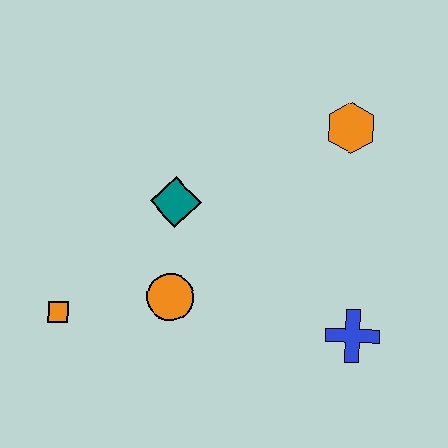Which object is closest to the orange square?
The orange circle is closest to the orange square.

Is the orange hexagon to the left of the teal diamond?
No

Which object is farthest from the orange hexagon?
The orange square is farthest from the orange hexagon.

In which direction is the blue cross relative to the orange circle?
The blue cross is to the right of the orange circle.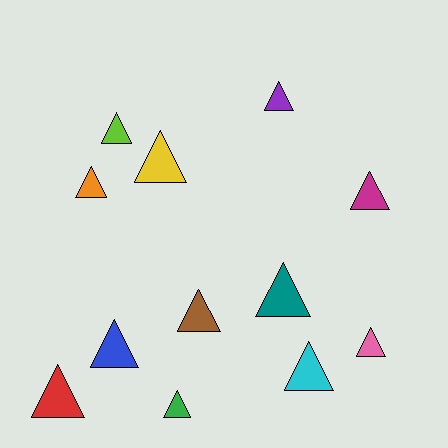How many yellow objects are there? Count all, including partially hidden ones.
There is 1 yellow object.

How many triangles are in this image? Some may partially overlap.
There are 12 triangles.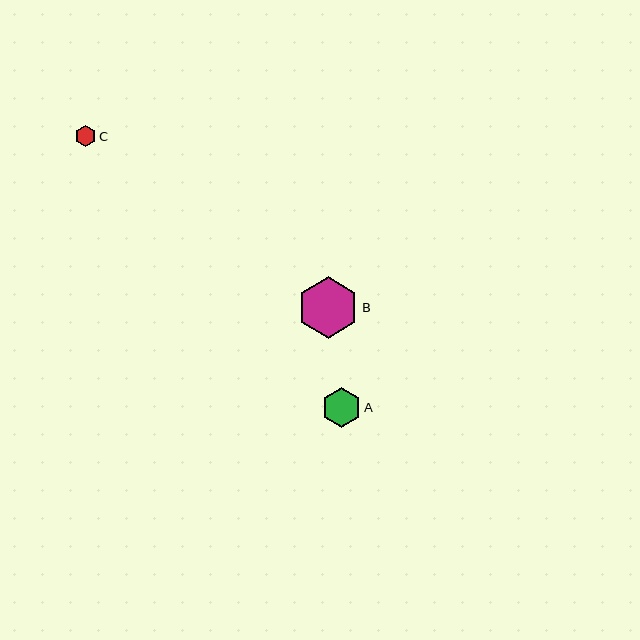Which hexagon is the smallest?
Hexagon C is the smallest with a size of approximately 21 pixels.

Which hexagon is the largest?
Hexagon B is the largest with a size of approximately 62 pixels.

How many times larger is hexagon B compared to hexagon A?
Hexagon B is approximately 1.5 times the size of hexagon A.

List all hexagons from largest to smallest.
From largest to smallest: B, A, C.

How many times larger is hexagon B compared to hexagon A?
Hexagon B is approximately 1.5 times the size of hexagon A.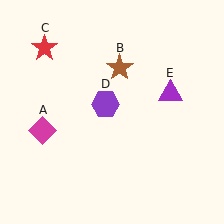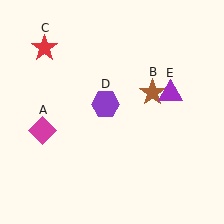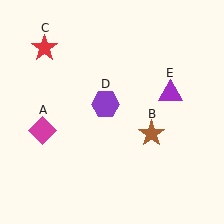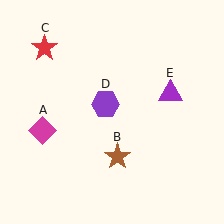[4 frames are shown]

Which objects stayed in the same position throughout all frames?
Magenta diamond (object A) and red star (object C) and purple hexagon (object D) and purple triangle (object E) remained stationary.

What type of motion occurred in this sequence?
The brown star (object B) rotated clockwise around the center of the scene.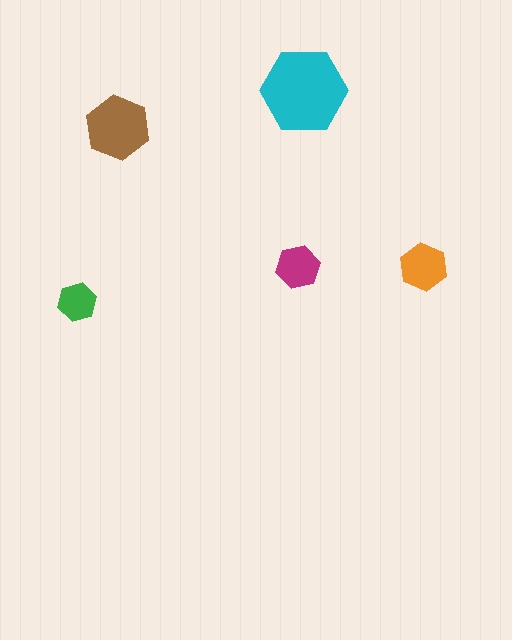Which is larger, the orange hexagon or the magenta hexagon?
The orange one.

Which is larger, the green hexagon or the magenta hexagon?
The magenta one.